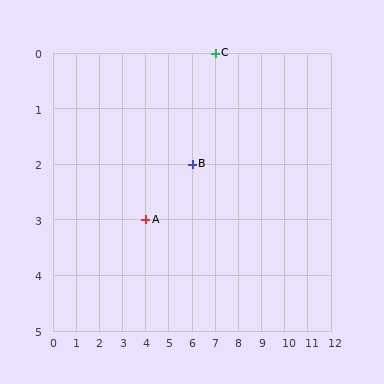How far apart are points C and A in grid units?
Points C and A are 3 columns and 3 rows apart (about 4.2 grid units diagonally).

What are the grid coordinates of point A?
Point A is at grid coordinates (4, 3).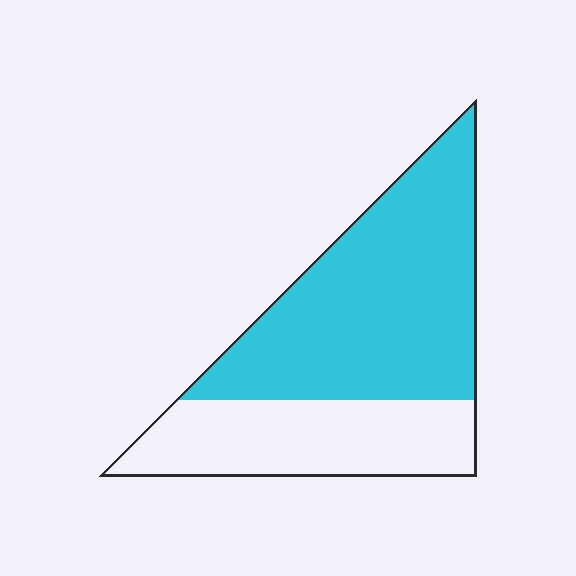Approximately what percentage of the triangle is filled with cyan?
Approximately 65%.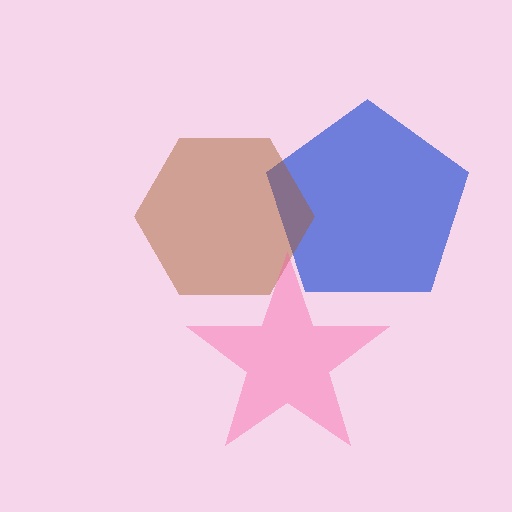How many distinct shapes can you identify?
There are 3 distinct shapes: a blue pentagon, a brown hexagon, a pink star.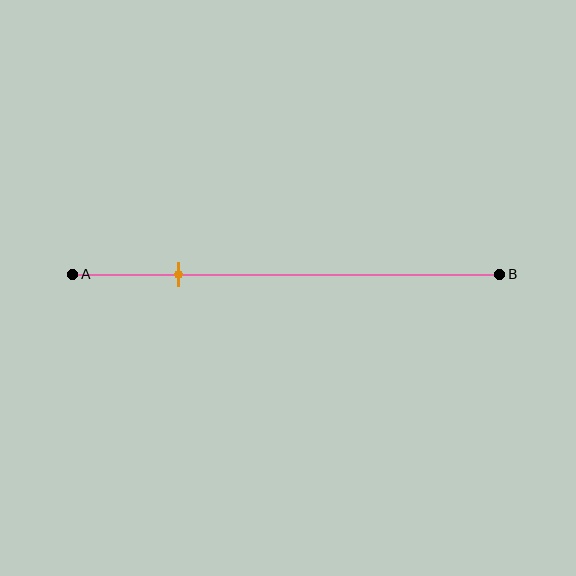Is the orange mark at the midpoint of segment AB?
No, the mark is at about 25% from A, not at the 50% midpoint.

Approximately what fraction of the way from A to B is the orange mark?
The orange mark is approximately 25% of the way from A to B.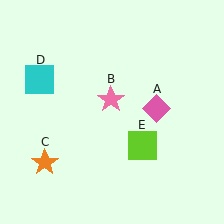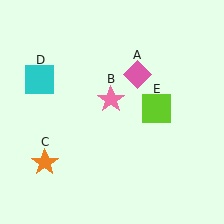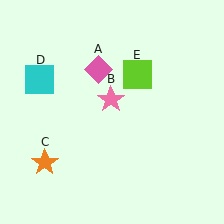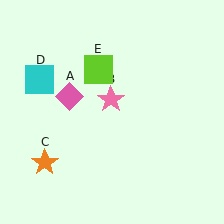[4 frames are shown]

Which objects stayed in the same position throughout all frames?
Pink star (object B) and orange star (object C) and cyan square (object D) remained stationary.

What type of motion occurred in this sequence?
The pink diamond (object A), lime square (object E) rotated counterclockwise around the center of the scene.